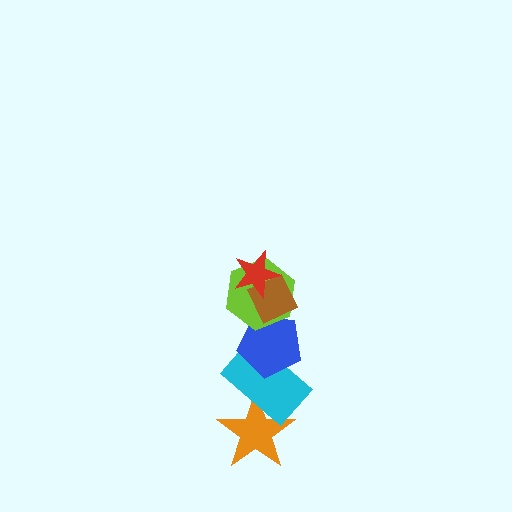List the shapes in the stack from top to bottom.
From top to bottom: the red star, the brown diamond, the lime hexagon, the blue pentagon, the cyan rectangle, the orange star.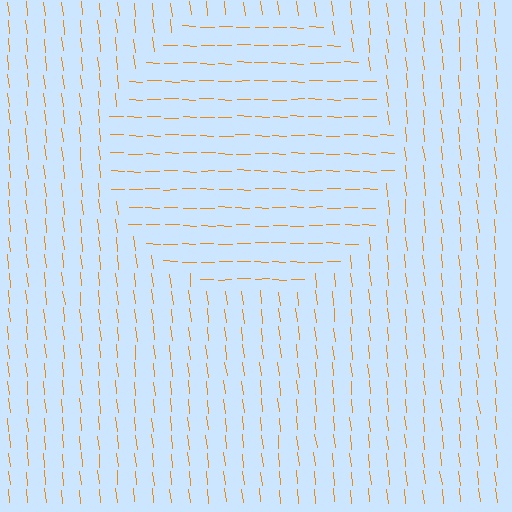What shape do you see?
I see a circle.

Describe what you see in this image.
The image is filled with small orange line segments. A circle region in the image has lines oriented differently from the surrounding lines, creating a visible texture boundary.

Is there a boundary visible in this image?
Yes, there is a texture boundary formed by a change in line orientation.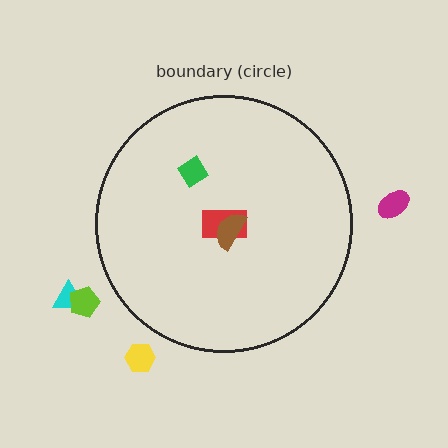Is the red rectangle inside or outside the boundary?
Inside.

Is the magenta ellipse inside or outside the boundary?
Outside.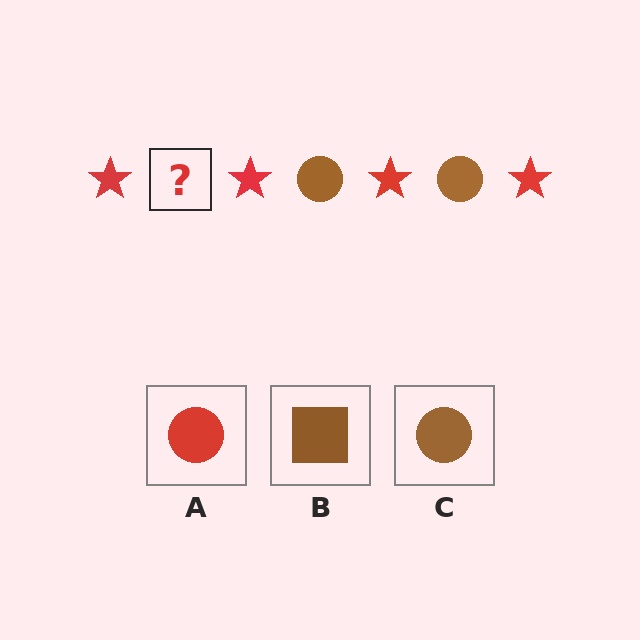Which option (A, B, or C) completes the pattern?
C.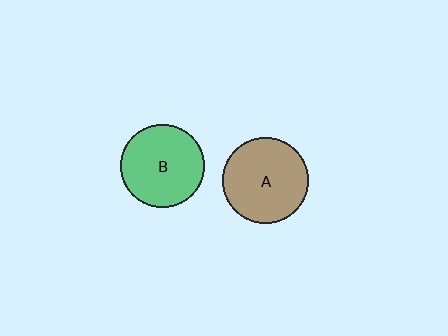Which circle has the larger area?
Circle A (brown).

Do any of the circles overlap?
No, none of the circles overlap.